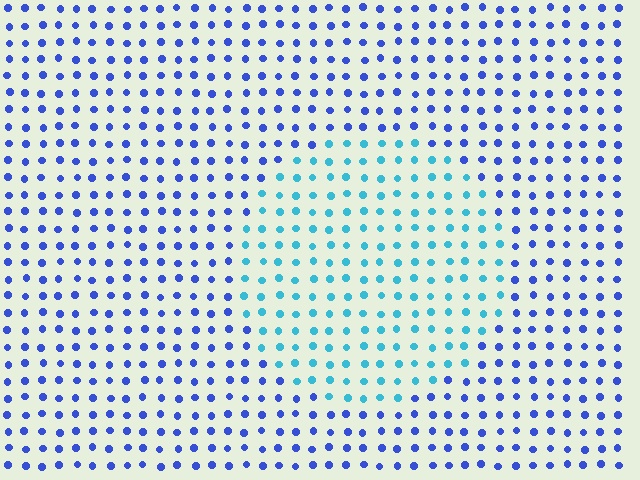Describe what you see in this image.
The image is filled with small blue elements in a uniform arrangement. A circle-shaped region is visible where the elements are tinted to a slightly different hue, forming a subtle color boundary.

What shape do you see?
I see a circle.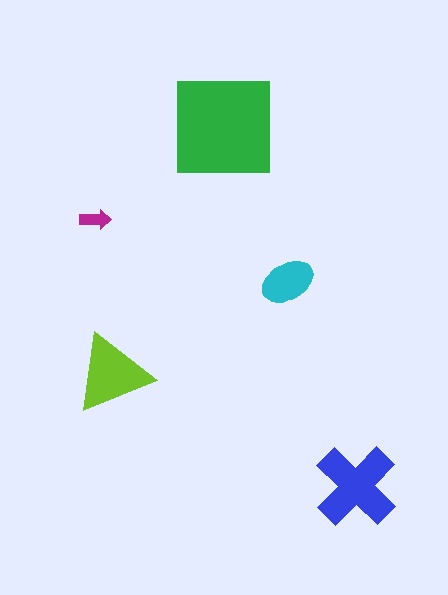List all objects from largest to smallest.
The green square, the blue cross, the lime triangle, the cyan ellipse, the magenta arrow.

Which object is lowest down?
The blue cross is bottommost.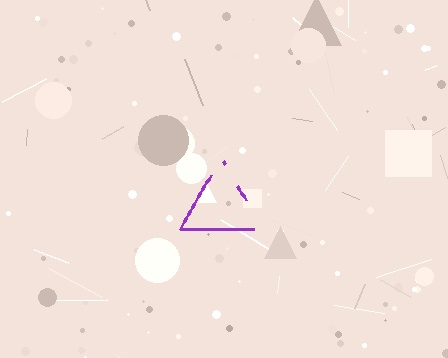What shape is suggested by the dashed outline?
The dashed outline suggests a triangle.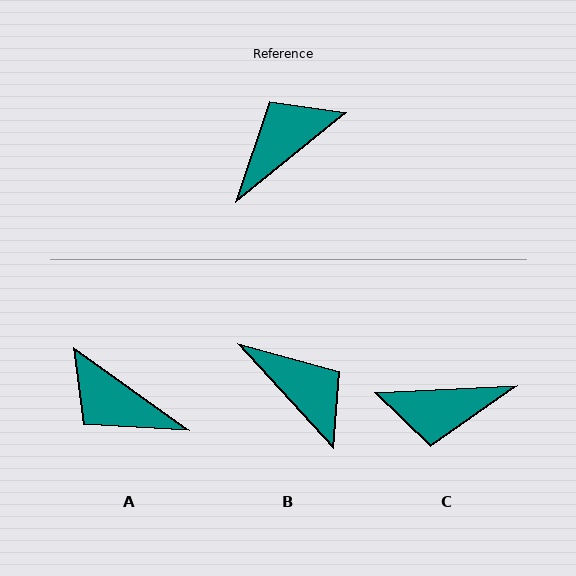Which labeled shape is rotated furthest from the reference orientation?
C, about 144 degrees away.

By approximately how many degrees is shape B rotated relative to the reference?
Approximately 87 degrees clockwise.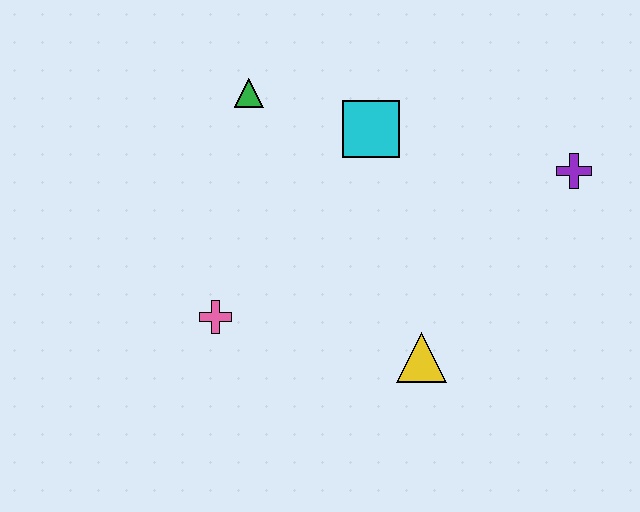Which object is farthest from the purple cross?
The pink cross is farthest from the purple cross.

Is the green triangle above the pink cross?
Yes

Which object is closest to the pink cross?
The yellow triangle is closest to the pink cross.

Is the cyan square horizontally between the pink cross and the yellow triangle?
Yes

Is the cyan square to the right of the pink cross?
Yes